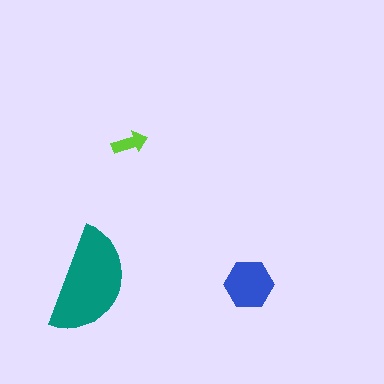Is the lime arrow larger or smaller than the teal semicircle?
Smaller.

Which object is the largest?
The teal semicircle.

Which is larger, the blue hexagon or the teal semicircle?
The teal semicircle.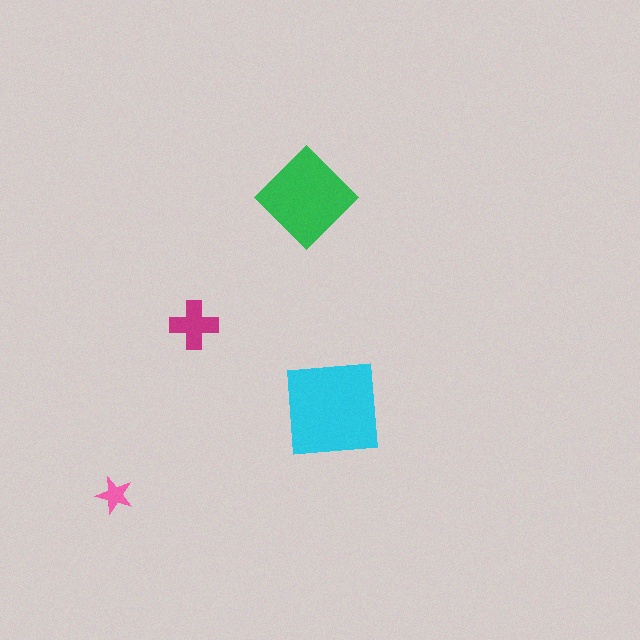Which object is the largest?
The cyan square.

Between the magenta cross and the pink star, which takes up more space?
The magenta cross.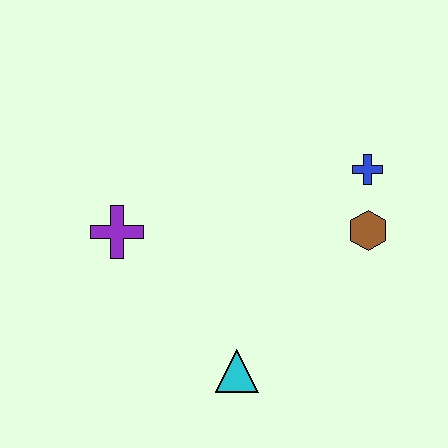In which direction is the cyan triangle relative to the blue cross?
The cyan triangle is below the blue cross.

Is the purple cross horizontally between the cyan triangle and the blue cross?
No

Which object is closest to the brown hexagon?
The blue cross is closest to the brown hexagon.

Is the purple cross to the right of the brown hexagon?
No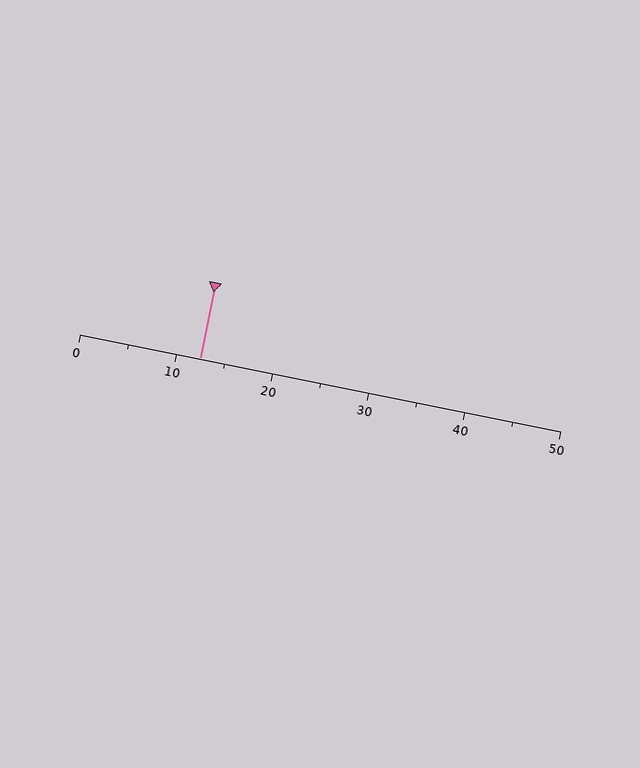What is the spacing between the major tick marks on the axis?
The major ticks are spaced 10 apart.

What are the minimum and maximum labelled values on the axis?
The axis runs from 0 to 50.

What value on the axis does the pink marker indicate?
The marker indicates approximately 12.5.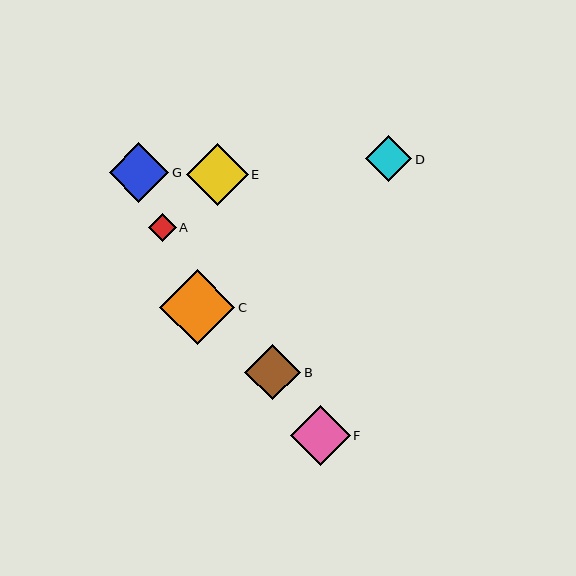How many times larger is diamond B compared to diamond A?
Diamond B is approximately 2.0 times the size of diamond A.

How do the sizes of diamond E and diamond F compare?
Diamond E and diamond F are approximately the same size.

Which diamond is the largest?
Diamond C is the largest with a size of approximately 75 pixels.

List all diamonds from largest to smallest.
From largest to smallest: C, E, F, G, B, D, A.